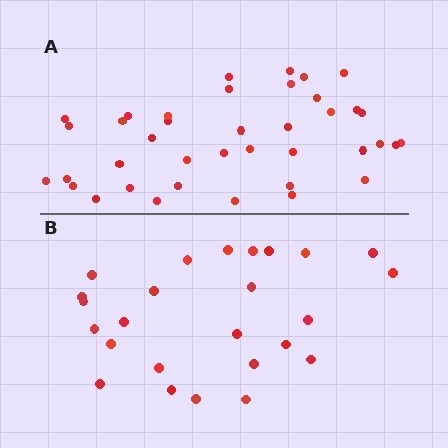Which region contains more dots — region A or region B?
Region A (the top region) has more dots.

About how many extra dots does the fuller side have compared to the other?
Region A has approximately 15 more dots than region B.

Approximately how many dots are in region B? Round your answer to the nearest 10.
About 20 dots. (The exact count is 25, which rounds to 20.)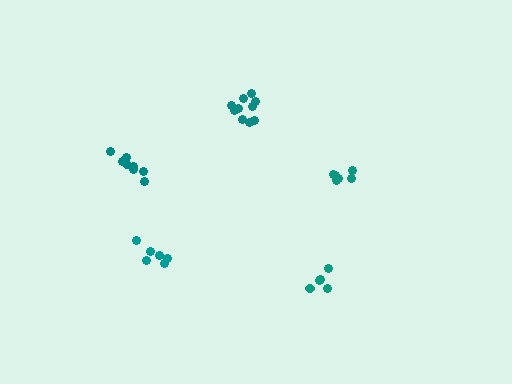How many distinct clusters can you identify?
There are 5 distinct clusters.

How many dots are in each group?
Group 1: 6 dots, Group 2: 10 dots, Group 3: 5 dots, Group 4: 8 dots, Group 5: 6 dots (35 total).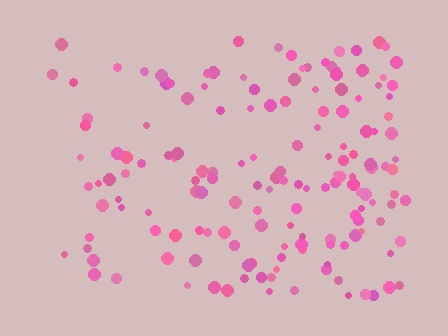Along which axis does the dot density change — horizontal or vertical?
Horizontal.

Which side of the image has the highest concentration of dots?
The right.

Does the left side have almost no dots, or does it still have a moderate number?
Still a moderate number, just noticeably fewer than the right.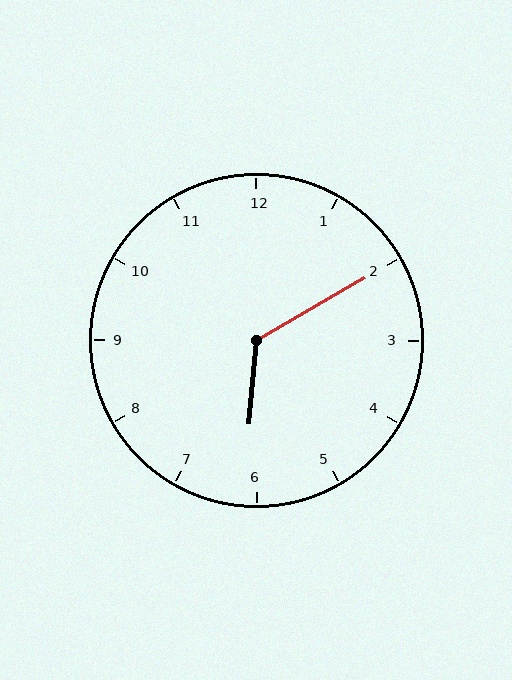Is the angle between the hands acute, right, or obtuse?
It is obtuse.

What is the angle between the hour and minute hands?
Approximately 125 degrees.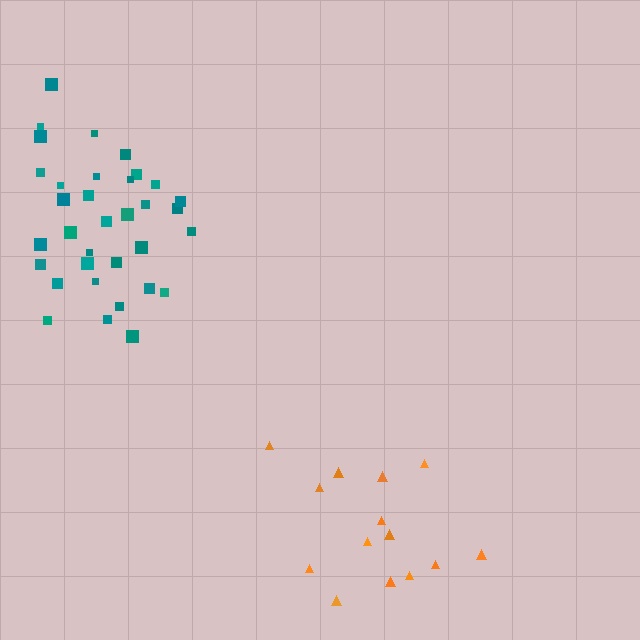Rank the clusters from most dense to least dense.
teal, orange.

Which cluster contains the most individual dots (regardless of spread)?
Teal (34).